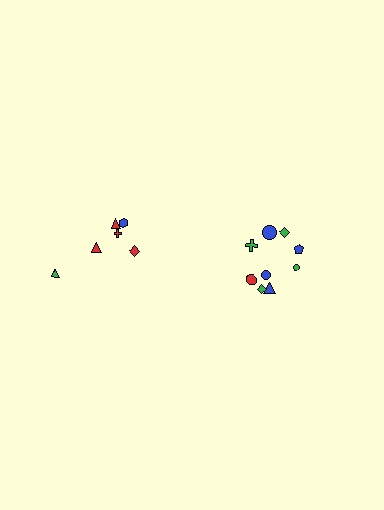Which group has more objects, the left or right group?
The right group.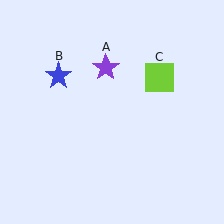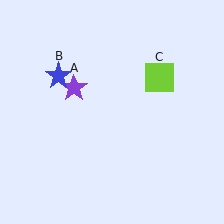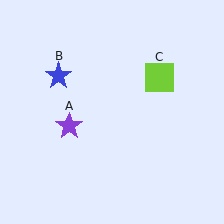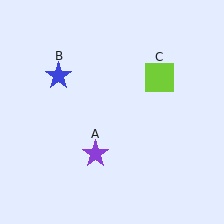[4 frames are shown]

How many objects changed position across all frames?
1 object changed position: purple star (object A).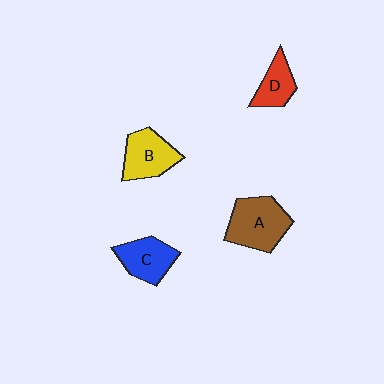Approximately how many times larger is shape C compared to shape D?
Approximately 1.3 times.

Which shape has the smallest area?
Shape D (red).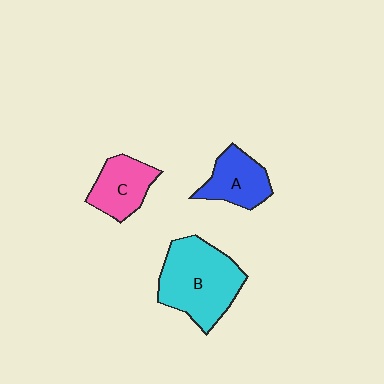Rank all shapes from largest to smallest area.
From largest to smallest: B (cyan), A (blue), C (pink).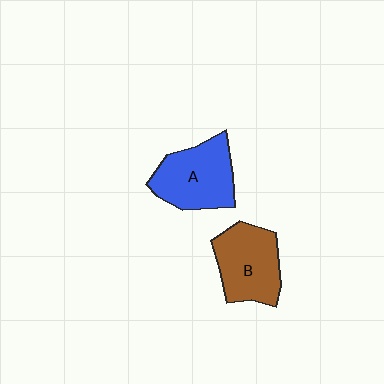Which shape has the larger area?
Shape A (blue).